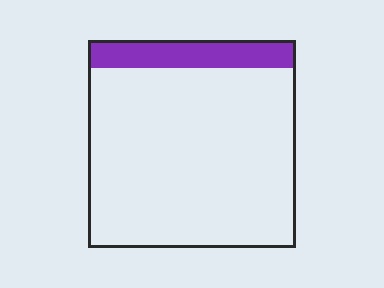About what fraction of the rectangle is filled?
About one eighth (1/8).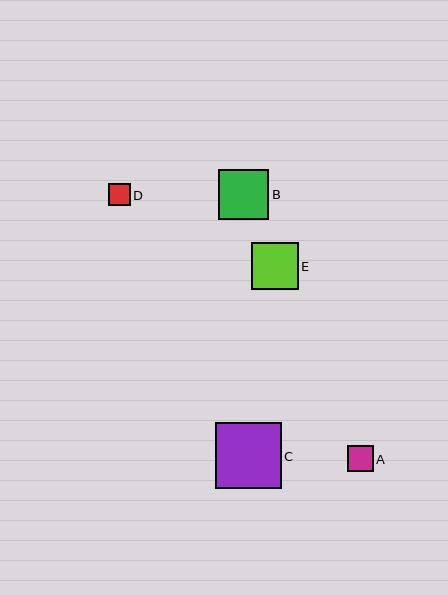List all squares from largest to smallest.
From largest to smallest: C, B, E, A, D.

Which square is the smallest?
Square D is the smallest with a size of approximately 22 pixels.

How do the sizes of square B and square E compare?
Square B and square E are approximately the same size.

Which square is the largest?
Square C is the largest with a size of approximately 66 pixels.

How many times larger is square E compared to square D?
Square E is approximately 2.1 times the size of square D.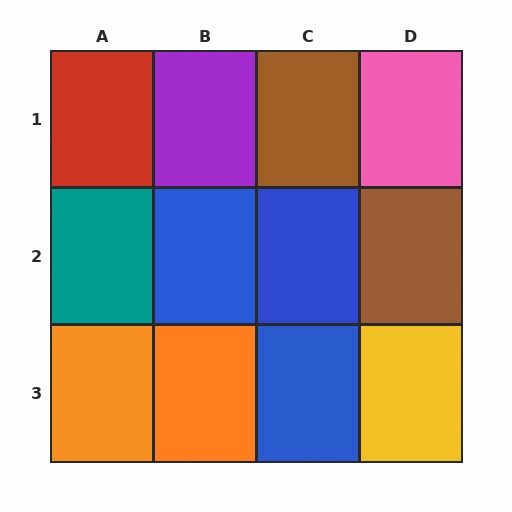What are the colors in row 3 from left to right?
Orange, orange, blue, yellow.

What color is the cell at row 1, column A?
Red.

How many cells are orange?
2 cells are orange.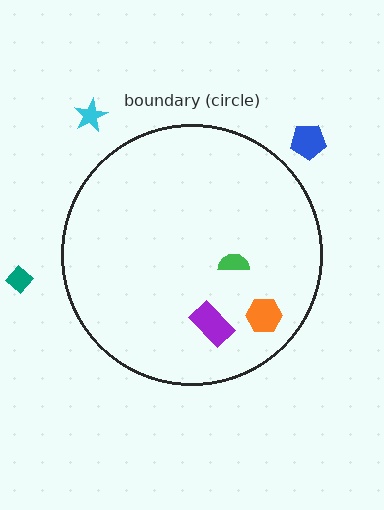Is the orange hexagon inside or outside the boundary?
Inside.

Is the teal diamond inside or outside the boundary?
Outside.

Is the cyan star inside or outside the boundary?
Outside.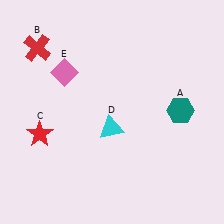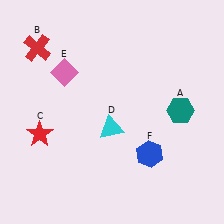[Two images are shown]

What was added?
A blue hexagon (F) was added in Image 2.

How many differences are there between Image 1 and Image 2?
There is 1 difference between the two images.